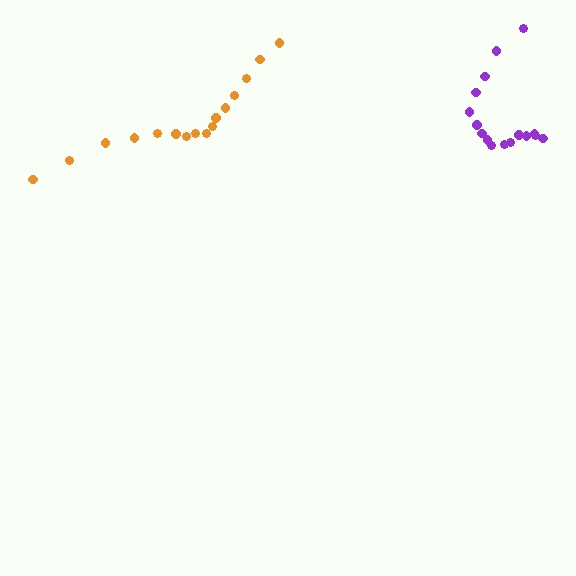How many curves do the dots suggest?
There are 2 distinct paths.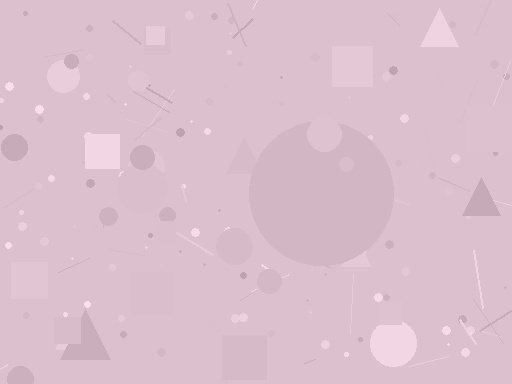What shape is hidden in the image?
A circle is hidden in the image.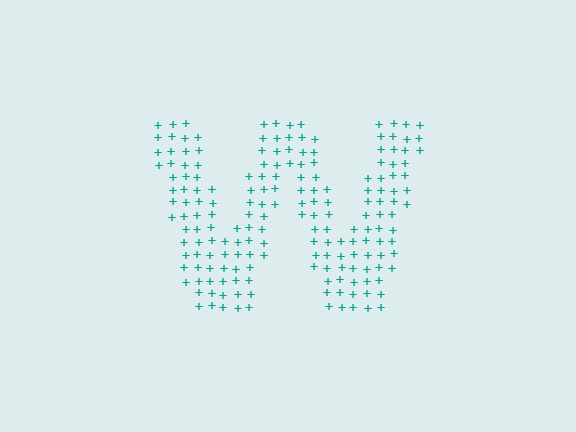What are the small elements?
The small elements are plus signs.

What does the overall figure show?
The overall figure shows the letter W.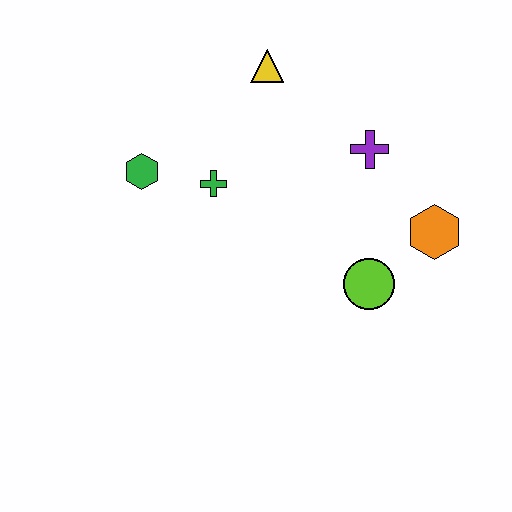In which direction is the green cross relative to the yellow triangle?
The green cross is below the yellow triangle.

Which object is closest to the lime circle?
The orange hexagon is closest to the lime circle.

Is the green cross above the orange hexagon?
Yes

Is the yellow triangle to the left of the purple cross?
Yes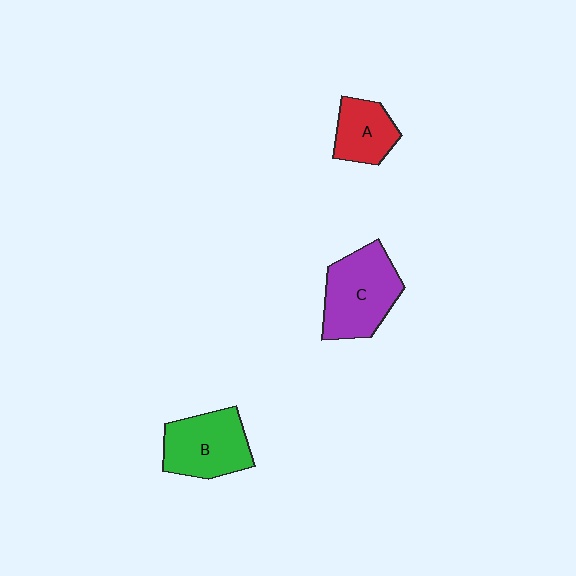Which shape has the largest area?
Shape C (purple).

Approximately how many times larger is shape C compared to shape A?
Approximately 1.6 times.